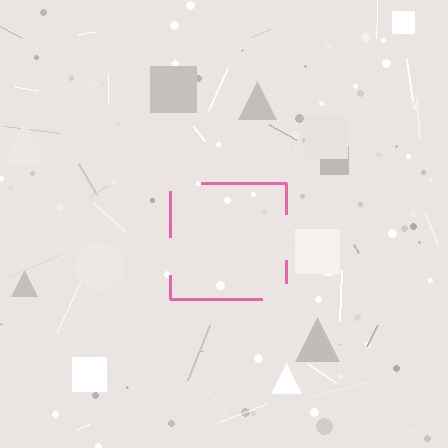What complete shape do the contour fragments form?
The contour fragments form a square.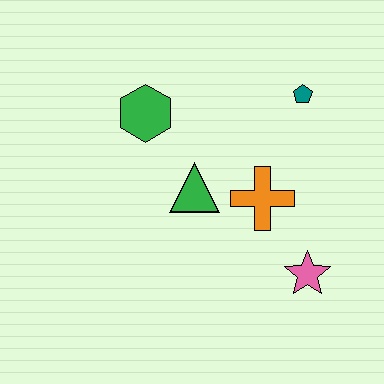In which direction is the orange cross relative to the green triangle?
The orange cross is to the right of the green triangle.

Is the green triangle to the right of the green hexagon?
Yes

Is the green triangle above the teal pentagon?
No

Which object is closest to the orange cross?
The green triangle is closest to the orange cross.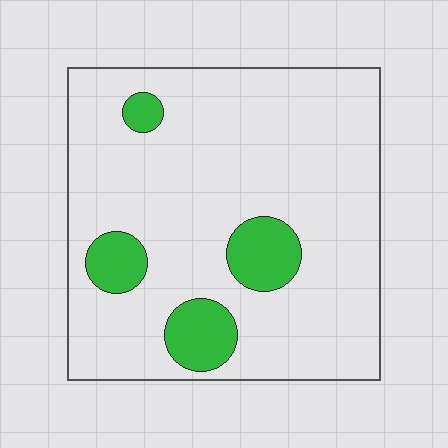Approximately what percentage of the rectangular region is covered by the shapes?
Approximately 15%.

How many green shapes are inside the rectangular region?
4.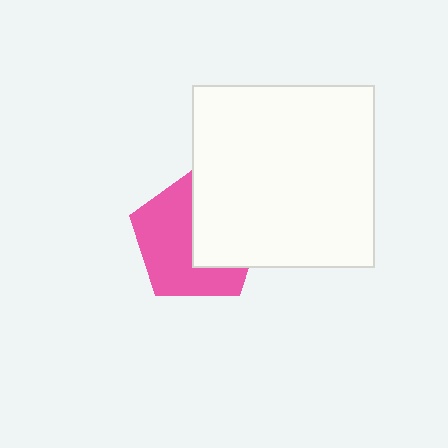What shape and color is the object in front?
The object in front is a white square.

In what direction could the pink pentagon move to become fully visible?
The pink pentagon could move left. That would shift it out from behind the white square entirely.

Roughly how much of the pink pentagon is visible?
About half of it is visible (roughly 56%).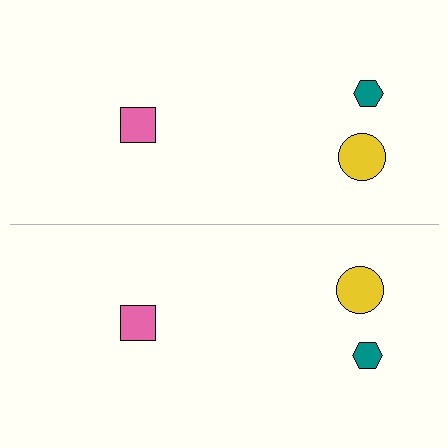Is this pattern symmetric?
Yes, this pattern has bilateral (reflection) symmetry.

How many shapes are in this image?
There are 6 shapes in this image.